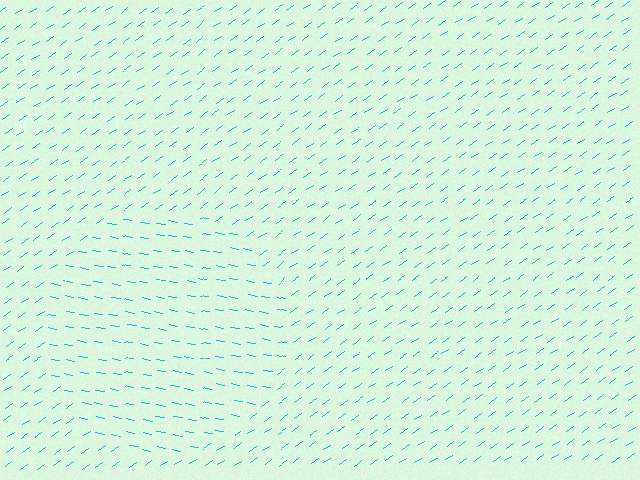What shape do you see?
I see a circle.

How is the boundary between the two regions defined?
The boundary is defined purely by a change in line orientation (approximately 45 degrees difference). All lines are the same color and thickness.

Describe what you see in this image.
The image is filled with small cyan line segments. A circle region in the image has lines oriented differently from the surrounding lines, creating a visible texture boundary.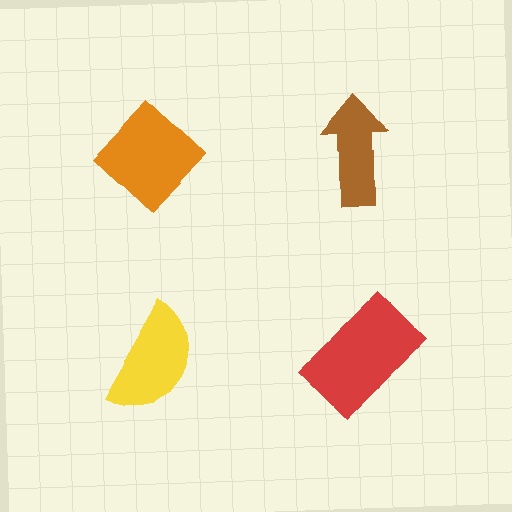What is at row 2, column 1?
A yellow semicircle.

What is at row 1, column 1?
An orange diamond.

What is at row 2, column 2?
A red rectangle.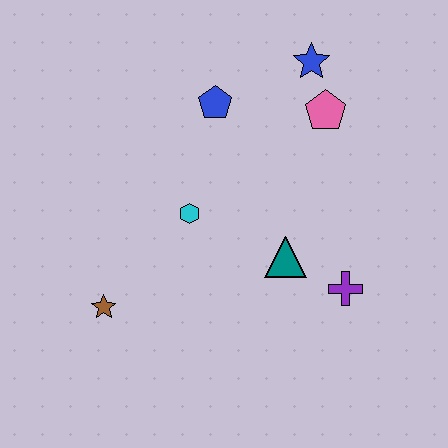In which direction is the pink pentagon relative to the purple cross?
The pink pentagon is above the purple cross.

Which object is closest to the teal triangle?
The purple cross is closest to the teal triangle.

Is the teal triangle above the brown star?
Yes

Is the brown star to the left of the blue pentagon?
Yes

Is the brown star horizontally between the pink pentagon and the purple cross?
No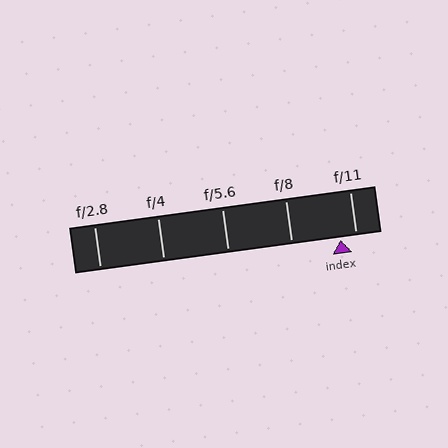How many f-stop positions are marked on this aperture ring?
There are 5 f-stop positions marked.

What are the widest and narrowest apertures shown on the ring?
The widest aperture shown is f/2.8 and the narrowest is f/11.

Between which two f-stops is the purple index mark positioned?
The index mark is between f/8 and f/11.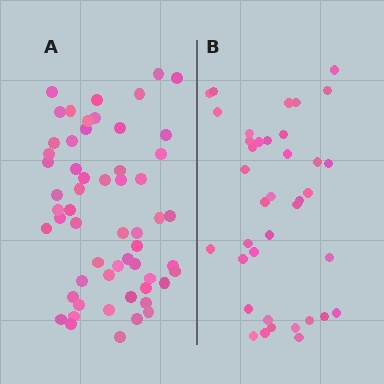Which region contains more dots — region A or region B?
Region A (the left region) has more dots.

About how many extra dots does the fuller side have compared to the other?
Region A has approximately 20 more dots than region B.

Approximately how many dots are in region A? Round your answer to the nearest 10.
About 60 dots. (The exact count is 57, which rounds to 60.)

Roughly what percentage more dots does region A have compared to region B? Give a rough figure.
About 50% more.